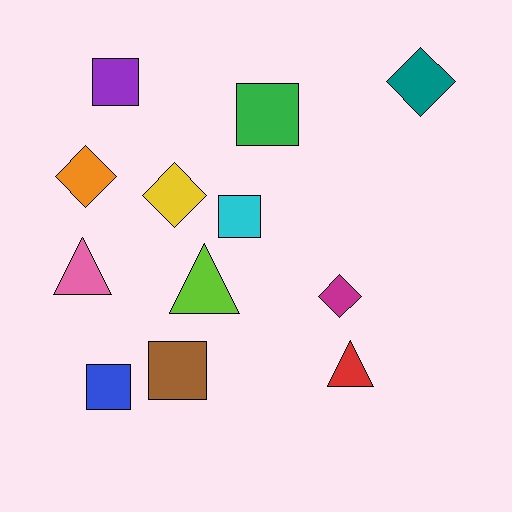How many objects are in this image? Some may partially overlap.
There are 12 objects.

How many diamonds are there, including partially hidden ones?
There are 4 diamonds.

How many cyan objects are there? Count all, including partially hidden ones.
There is 1 cyan object.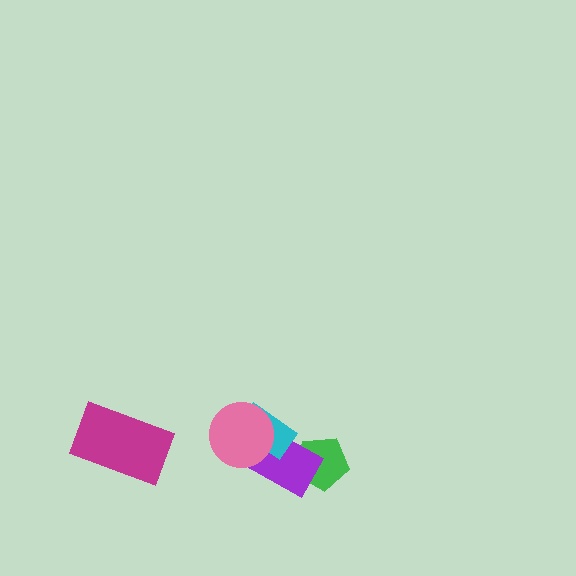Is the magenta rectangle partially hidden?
No, no other shape covers it.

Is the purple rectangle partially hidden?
Yes, it is partially covered by another shape.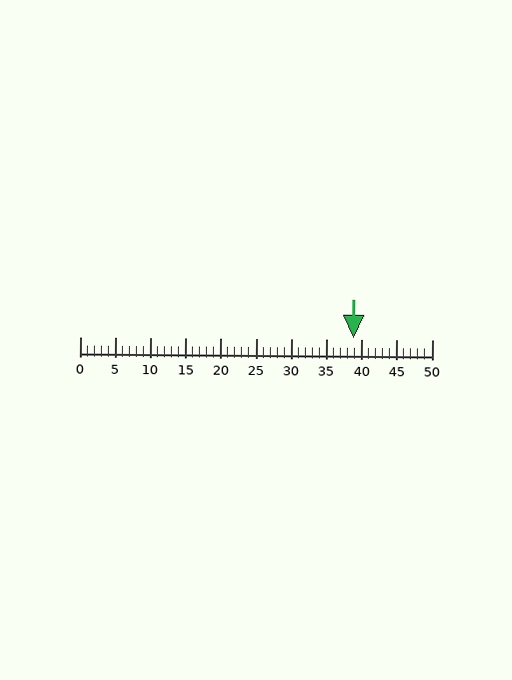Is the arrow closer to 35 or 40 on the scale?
The arrow is closer to 40.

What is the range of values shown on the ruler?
The ruler shows values from 0 to 50.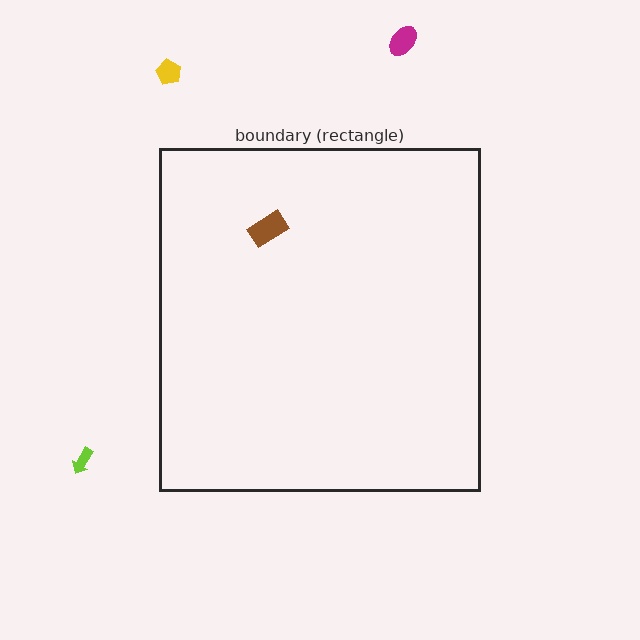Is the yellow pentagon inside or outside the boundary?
Outside.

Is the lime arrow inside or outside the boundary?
Outside.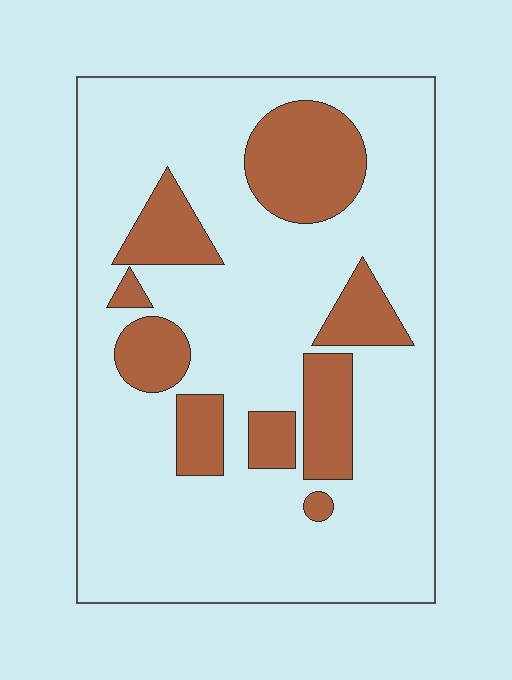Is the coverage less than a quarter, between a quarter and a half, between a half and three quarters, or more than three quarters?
Less than a quarter.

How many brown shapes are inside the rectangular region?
9.